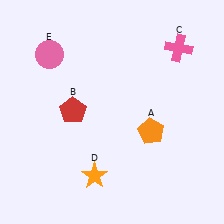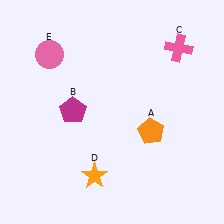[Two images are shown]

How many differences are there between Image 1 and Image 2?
There is 1 difference between the two images.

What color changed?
The pentagon (B) changed from red in Image 1 to magenta in Image 2.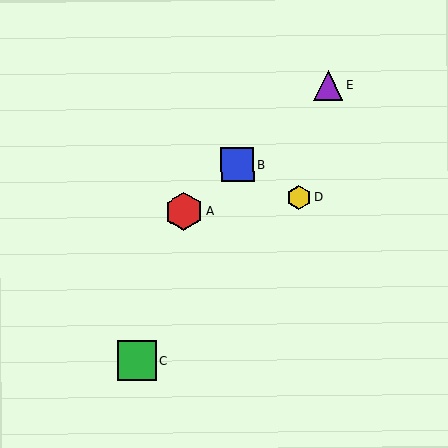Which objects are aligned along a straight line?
Objects A, B, E are aligned along a straight line.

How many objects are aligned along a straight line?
3 objects (A, B, E) are aligned along a straight line.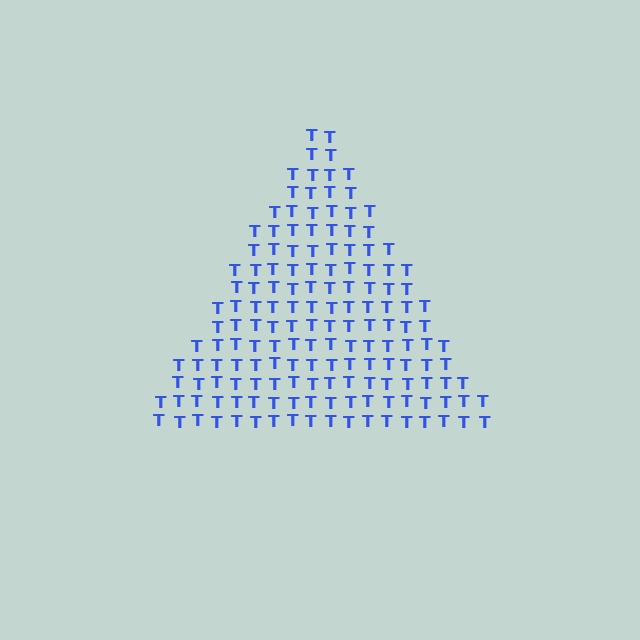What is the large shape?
The large shape is a triangle.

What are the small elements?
The small elements are letter T's.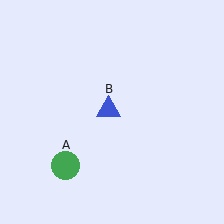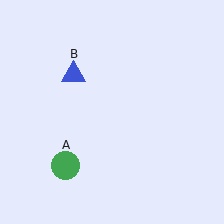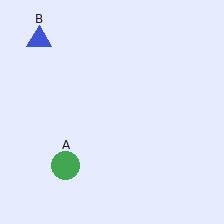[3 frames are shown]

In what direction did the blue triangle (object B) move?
The blue triangle (object B) moved up and to the left.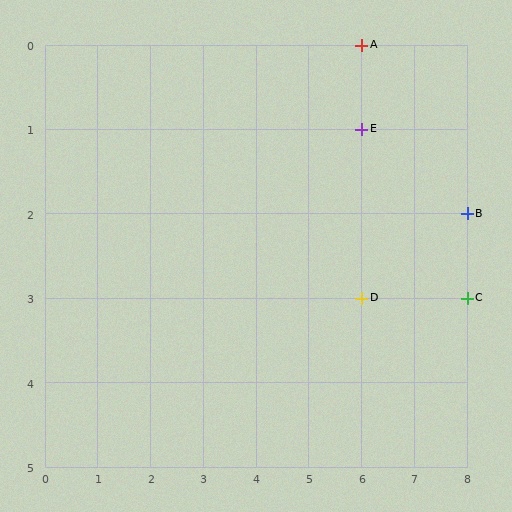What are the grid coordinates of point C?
Point C is at grid coordinates (8, 3).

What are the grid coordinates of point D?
Point D is at grid coordinates (6, 3).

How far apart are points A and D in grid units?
Points A and D are 3 rows apart.